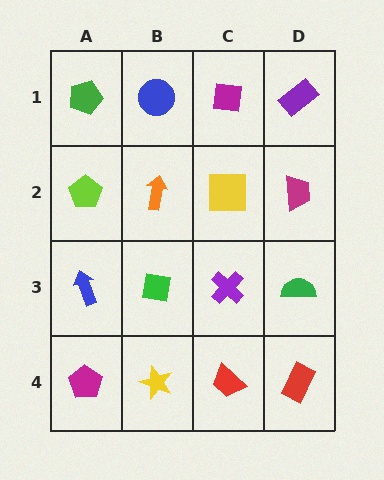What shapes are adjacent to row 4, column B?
A green square (row 3, column B), a magenta pentagon (row 4, column A), a red trapezoid (row 4, column C).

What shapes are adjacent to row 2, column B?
A blue circle (row 1, column B), a green square (row 3, column B), a lime pentagon (row 2, column A), a yellow square (row 2, column C).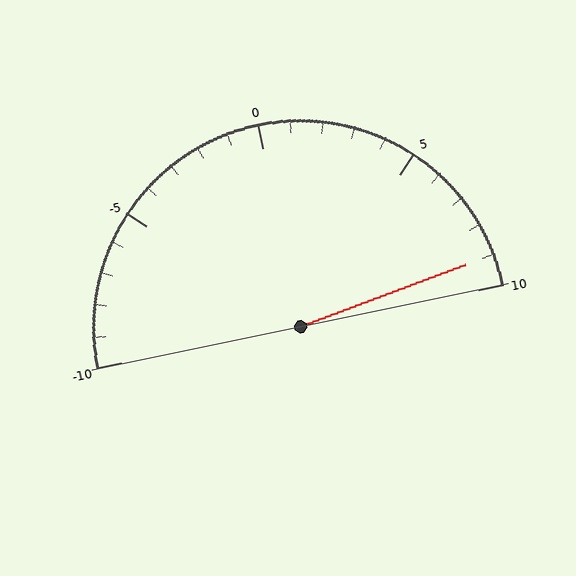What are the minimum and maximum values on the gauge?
The gauge ranges from -10 to 10.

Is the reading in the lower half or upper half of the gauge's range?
The reading is in the upper half of the range (-10 to 10).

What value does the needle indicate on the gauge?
The needle indicates approximately 9.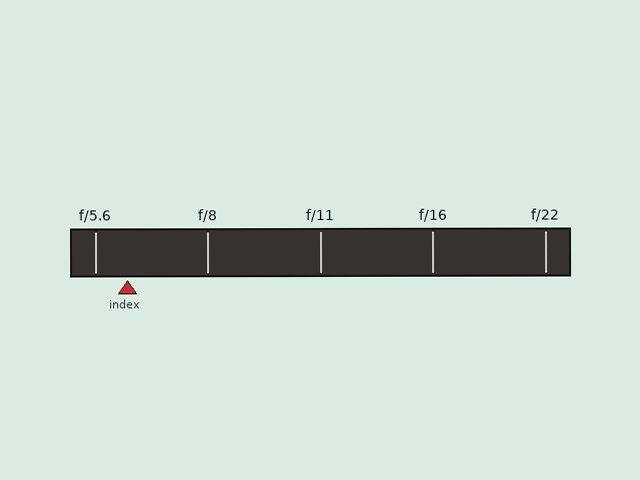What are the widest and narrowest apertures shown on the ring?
The widest aperture shown is f/5.6 and the narrowest is f/22.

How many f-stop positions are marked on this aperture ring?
There are 5 f-stop positions marked.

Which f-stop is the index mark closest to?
The index mark is closest to f/5.6.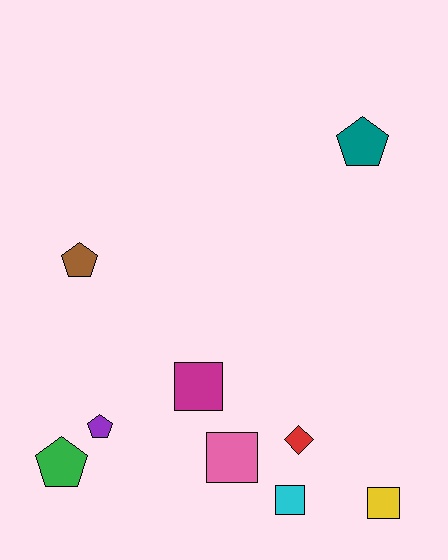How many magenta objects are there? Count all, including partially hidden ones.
There is 1 magenta object.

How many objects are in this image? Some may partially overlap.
There are 9 objects.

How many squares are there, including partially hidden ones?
There are 4 squares.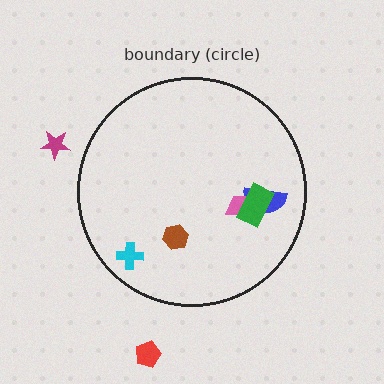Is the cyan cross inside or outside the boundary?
Inside.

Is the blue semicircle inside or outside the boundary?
Inside.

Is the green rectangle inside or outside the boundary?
Inside.